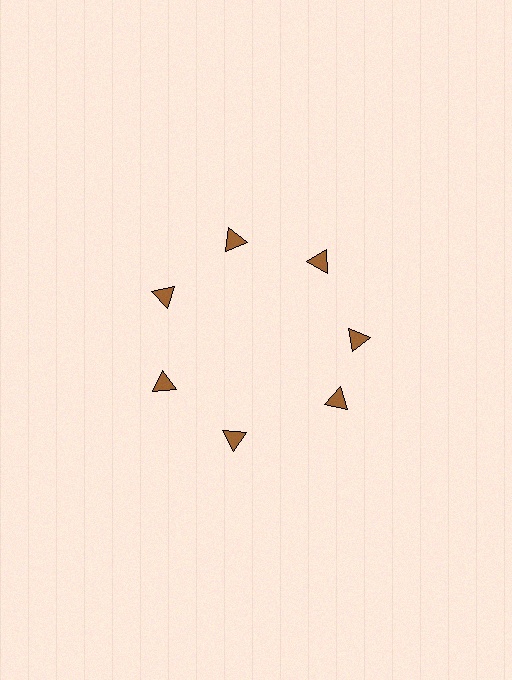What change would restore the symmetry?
The symmetry would be restored by rotating it back into even spacing with its neighbors so that all 7 triangles sit at equal angles and equal distance from the center.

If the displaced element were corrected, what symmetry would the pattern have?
It would have 7-fold rotational symmetry — the pattern would map onto itself every 51 degrees.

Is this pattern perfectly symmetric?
No. The 7 brown triangles are arranged in a ring, but one element near the 5 o'clock position is rotated out of alignment along the ring, breaking the 7-fold rotational symmetry.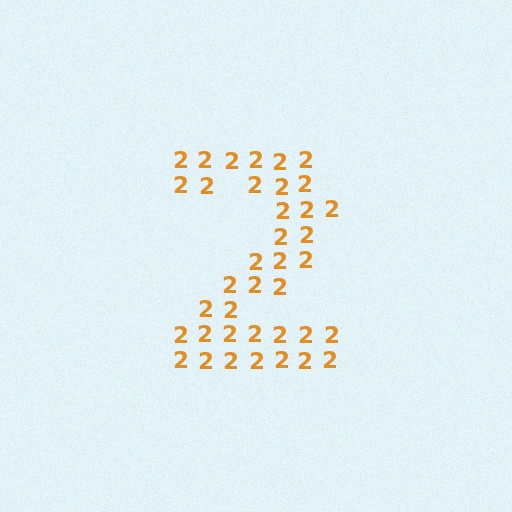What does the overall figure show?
The overall figure shows the digit 2.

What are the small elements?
The small elements are digit 2's.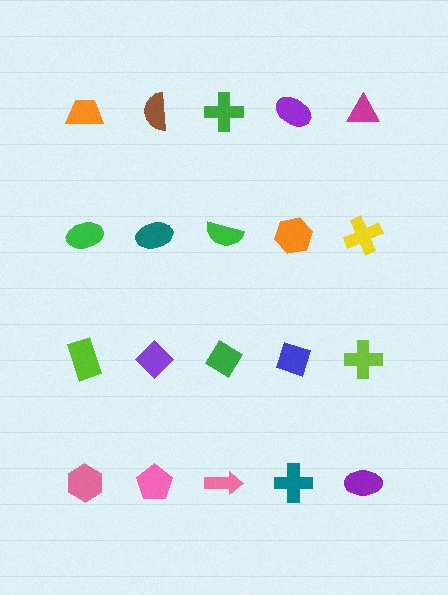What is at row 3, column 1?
A lime rectangle.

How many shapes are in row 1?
5 shapes.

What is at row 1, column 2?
A brown semicircle.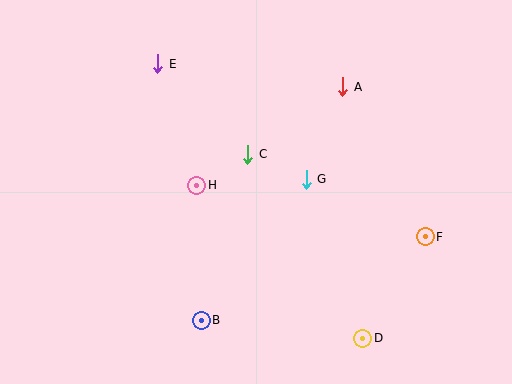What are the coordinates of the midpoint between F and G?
The midpoint between F and G is at (366, 208).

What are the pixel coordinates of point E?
Point E is at (158, 64).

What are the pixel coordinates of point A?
Point A is at (343, 87).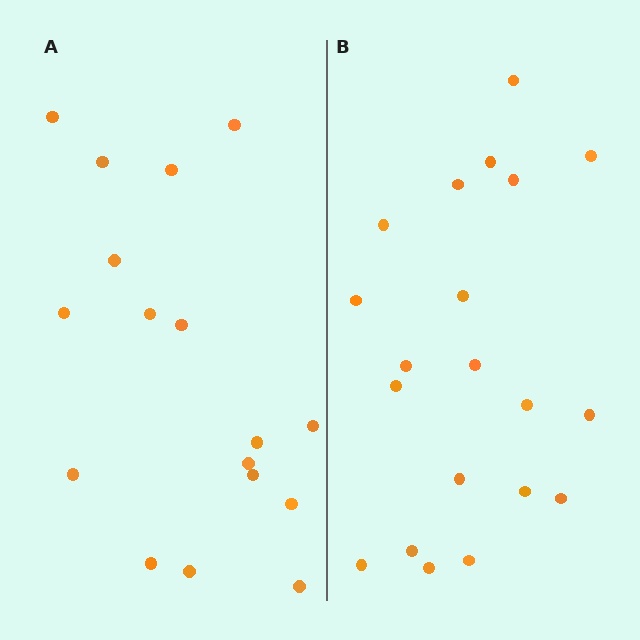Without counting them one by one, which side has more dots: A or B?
Region B (the right region) has more dots.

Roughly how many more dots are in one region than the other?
Region B has just a few more — roughly 2 or 3 more dots than region A.